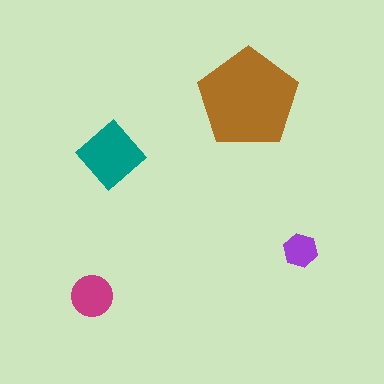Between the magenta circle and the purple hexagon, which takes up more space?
The magenta circle.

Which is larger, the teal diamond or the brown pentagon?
The brown pentagon.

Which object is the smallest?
The purple hexagon.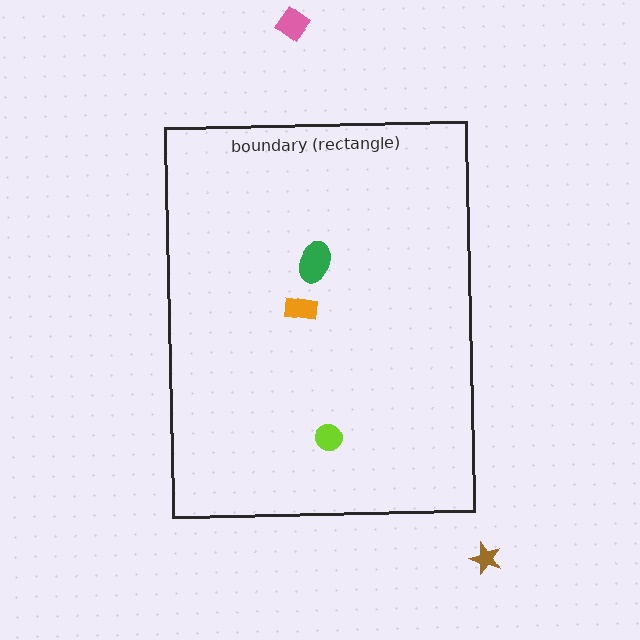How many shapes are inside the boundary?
3 inside, 2 outside.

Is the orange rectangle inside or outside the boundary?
Inside.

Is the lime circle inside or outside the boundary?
Inside.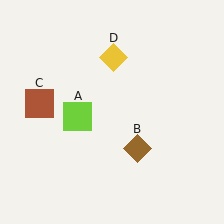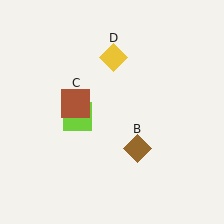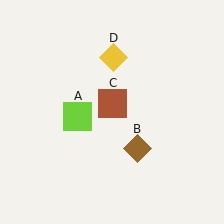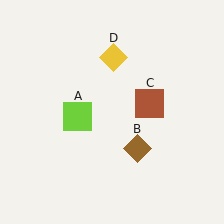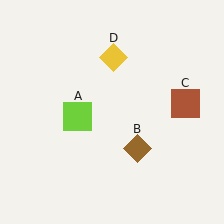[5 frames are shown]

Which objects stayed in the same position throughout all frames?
Lime square (object A) and brown diamond (object B) and yellow diamond (object D) remained stationary.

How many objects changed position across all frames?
1 object changed position: brown square (object C).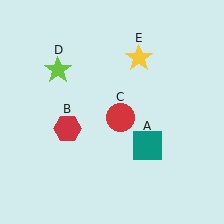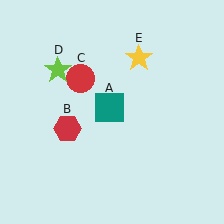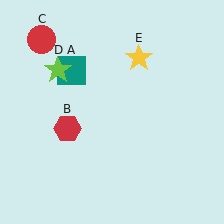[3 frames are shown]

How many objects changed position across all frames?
2 objects changed position: teal square (object A), red circle (object C).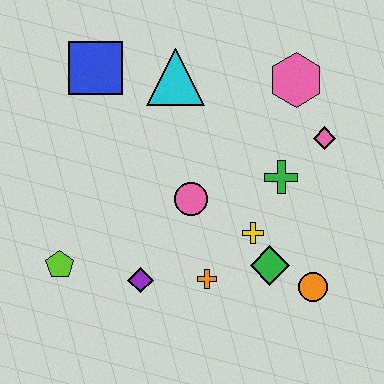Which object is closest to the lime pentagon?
The purple diamond is closest to the lime pentagon.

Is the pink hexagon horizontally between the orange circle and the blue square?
Yes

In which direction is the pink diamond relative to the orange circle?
The pink diamond is above the orange circle.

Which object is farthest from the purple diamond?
The pink hexagon is farthest from the purple diamond.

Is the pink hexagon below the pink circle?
No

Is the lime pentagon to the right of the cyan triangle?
No